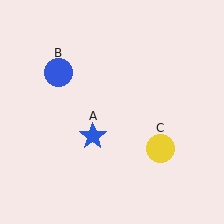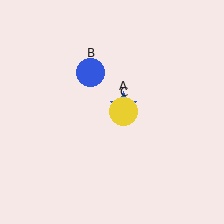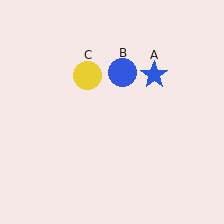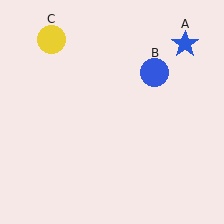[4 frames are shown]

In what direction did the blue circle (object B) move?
The blue circle (object B) moved right.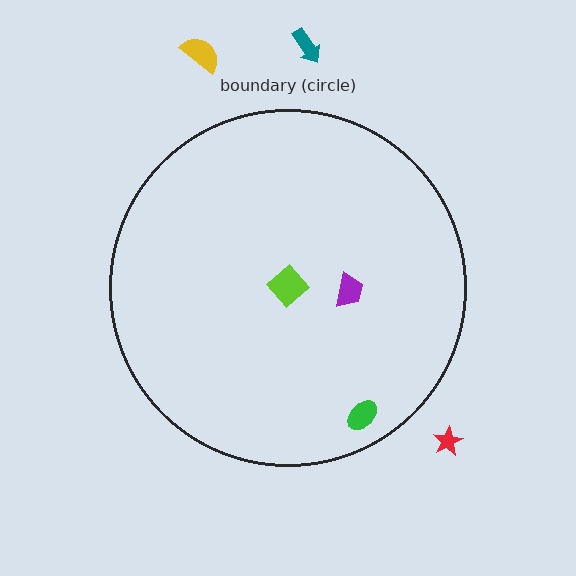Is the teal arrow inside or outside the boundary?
Outside.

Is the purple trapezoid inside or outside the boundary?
Inside.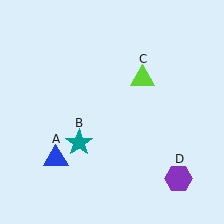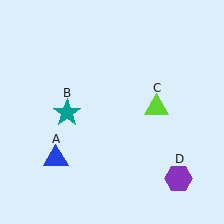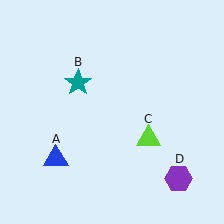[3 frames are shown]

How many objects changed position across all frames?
2 objects changed position: teal star (object B), lime triangle (object C).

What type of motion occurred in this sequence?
The teal star (object B), lime triangle (object C) rotated clockwise around the center of the scene.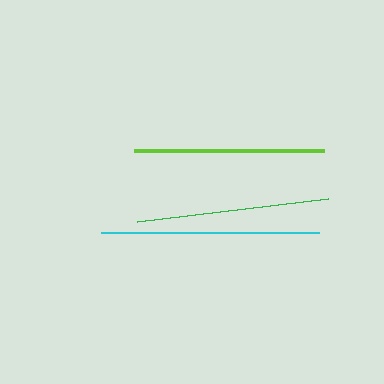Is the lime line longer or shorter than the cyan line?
The cyan line is longer than the lime line.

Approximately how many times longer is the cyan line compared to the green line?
The cyan line is approximately 1.1 times the length of the green line.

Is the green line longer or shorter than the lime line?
The green line is longer than the lime line.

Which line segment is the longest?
The cyan line is the longest at approximately 218 pixels.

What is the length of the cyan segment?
The cyan segment is approximately 218 pixels long.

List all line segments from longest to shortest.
From longest to shortest: cyan, green, lime.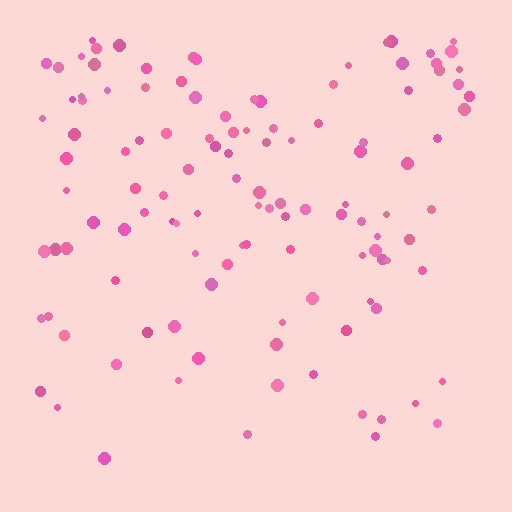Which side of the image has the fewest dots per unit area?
The bottom.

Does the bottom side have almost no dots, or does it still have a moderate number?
Still a moderate number, just noticeably fewer than the top.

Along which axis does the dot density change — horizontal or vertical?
Vertical.